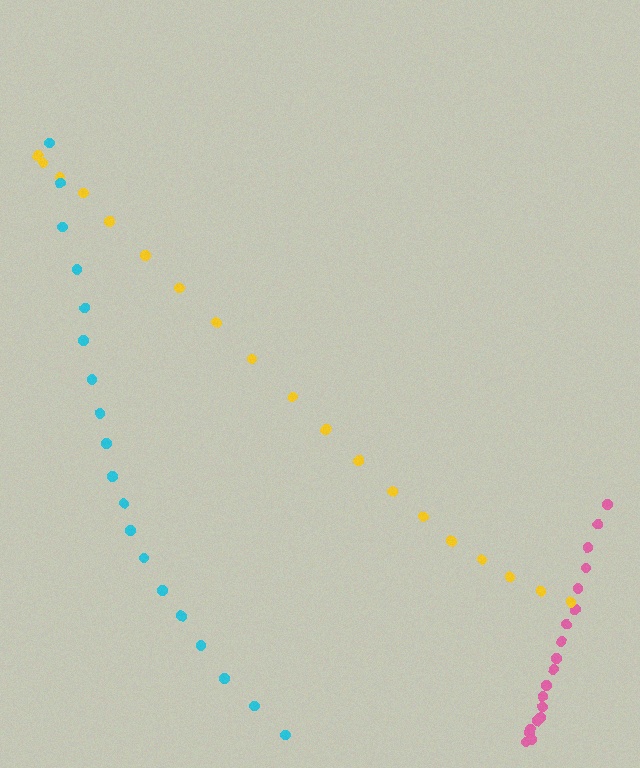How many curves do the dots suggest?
There are 3 distinct paths.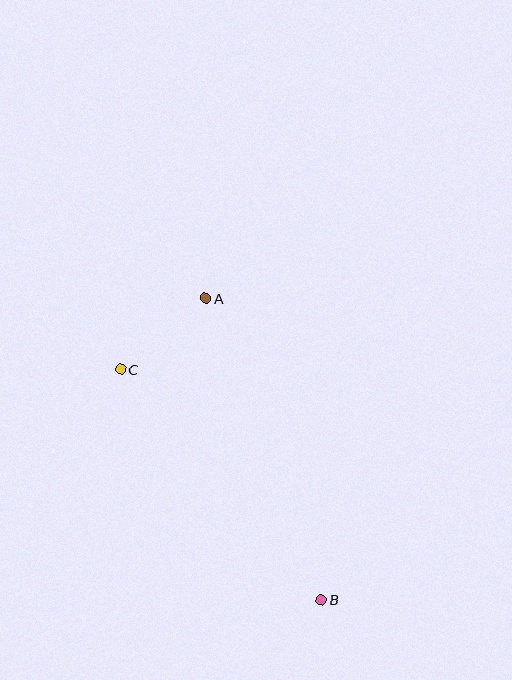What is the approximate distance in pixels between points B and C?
The distance between B and C is approximately 305 pixels.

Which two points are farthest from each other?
Points A and B are farthest from each other.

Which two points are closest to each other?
Points A and C are closest to each other.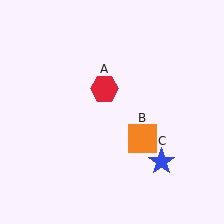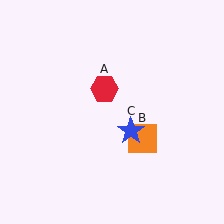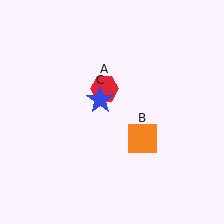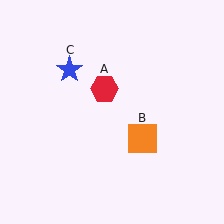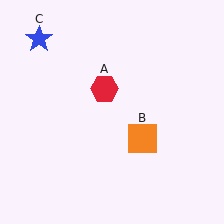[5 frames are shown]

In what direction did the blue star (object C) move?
The blue star (object C) moved up and to the left.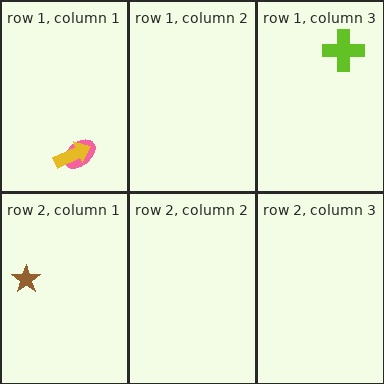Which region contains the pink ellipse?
The row 1, column 1 region.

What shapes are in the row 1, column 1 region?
The pink ellipse, the yellow arrow.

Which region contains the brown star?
The row 2, column 1 region.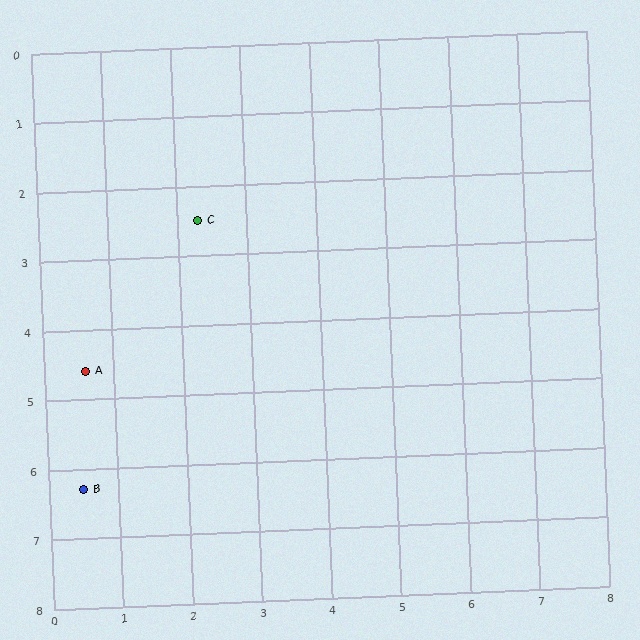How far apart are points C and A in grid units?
Points C and A are about 2.7 grid units apart.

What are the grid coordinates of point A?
Point A is at approximately (0.6, 4.6).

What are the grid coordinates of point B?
Point B is at approximately (0.5, 6.3).